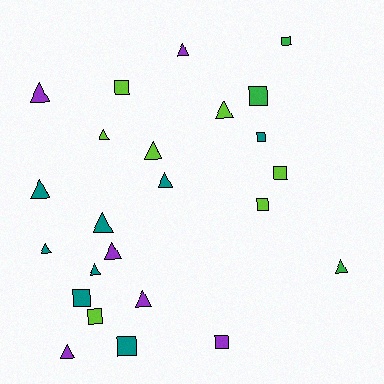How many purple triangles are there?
There are 5 purple triangles.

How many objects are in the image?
There are 24 objects.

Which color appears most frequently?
Teal, with 8 objects.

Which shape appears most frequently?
Triangle, with 14 objects.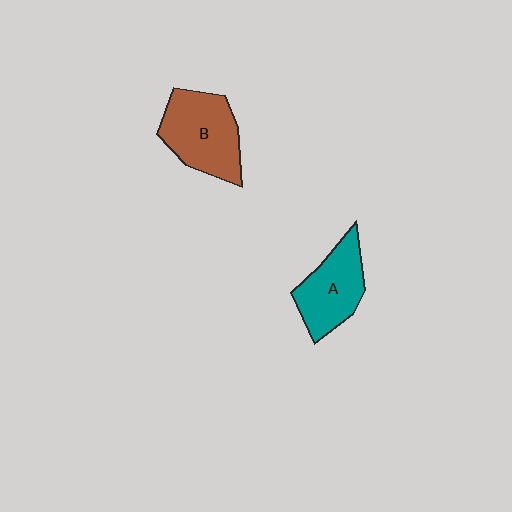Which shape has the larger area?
Shape B (brown).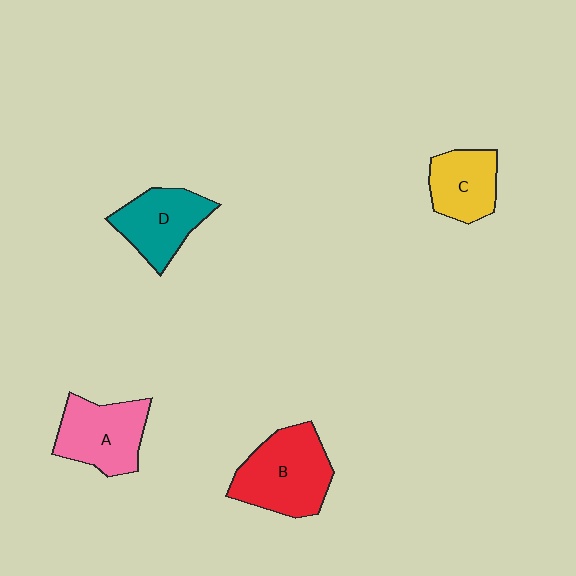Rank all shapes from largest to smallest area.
From largest to smallest: B (red), A (pink), D (teal), C (yellow).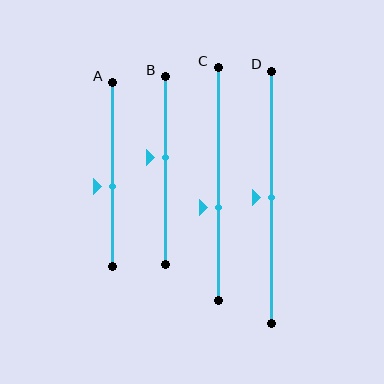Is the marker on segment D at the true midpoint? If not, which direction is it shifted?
Yes, the marker on segment D is at the true midpoint.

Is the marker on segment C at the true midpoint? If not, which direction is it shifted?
No, the marker on segment C is shifted downward by about 10% of the segment length.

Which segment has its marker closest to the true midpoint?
Segment D has its marker closest to the true midpoint.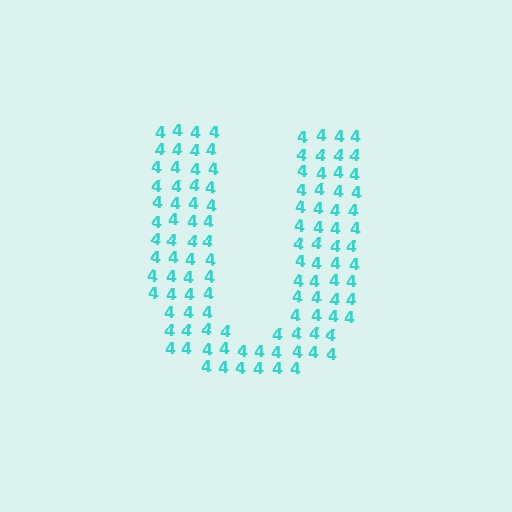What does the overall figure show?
The overall figure shows the letter U.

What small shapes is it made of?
It is made of small digit 4's.